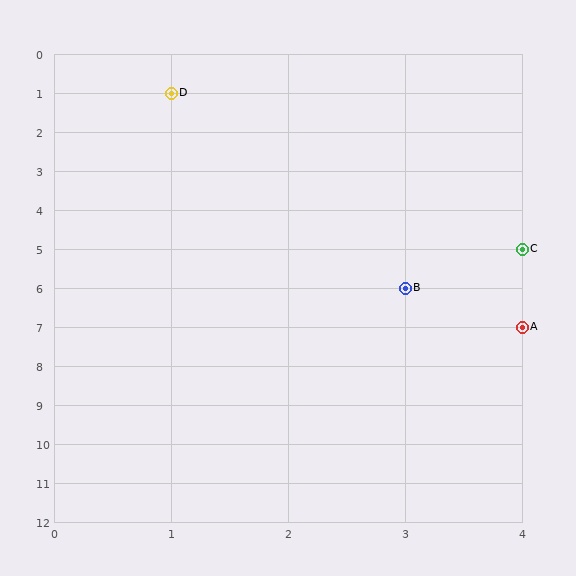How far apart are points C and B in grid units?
Points C and B are 1 column and 1 row apart (about 1.4 grid units diagonally).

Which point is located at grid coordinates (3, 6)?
Point B is at (3, 6).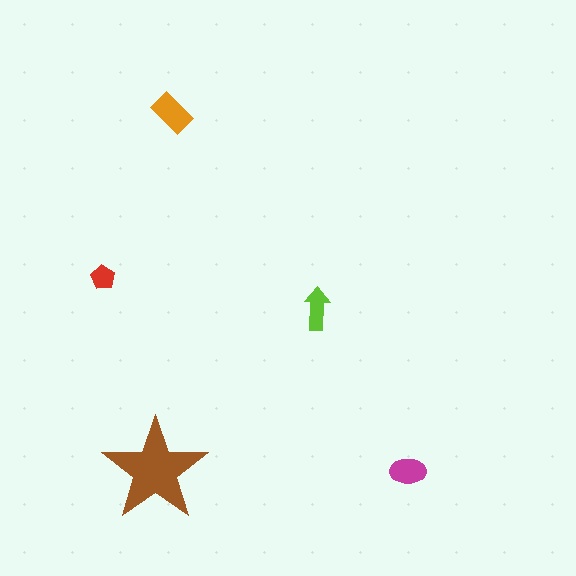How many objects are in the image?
There are 5 objects in the image.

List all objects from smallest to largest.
The red pentagon, the lime arrow, the magenta ellipse, the orange rectangle, the brown star.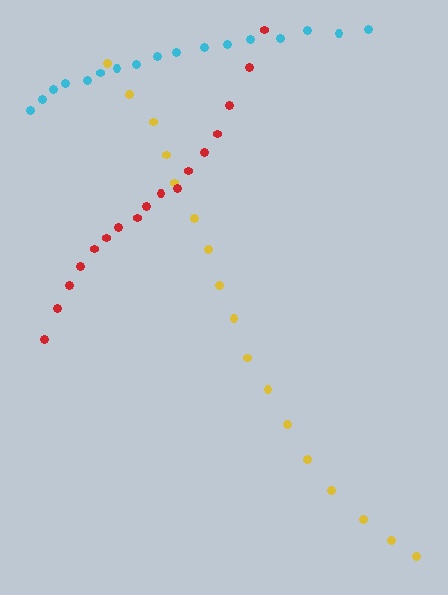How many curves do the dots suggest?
There are 3 distinct paths.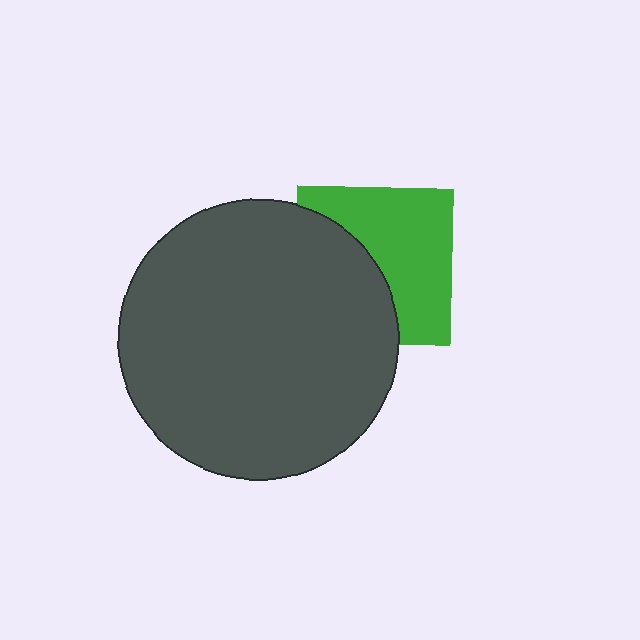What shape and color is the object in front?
The object in front is a dark gray circle.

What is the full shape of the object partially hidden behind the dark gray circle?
The partially hidden object is a green square.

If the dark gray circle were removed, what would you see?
You would see the complete green square.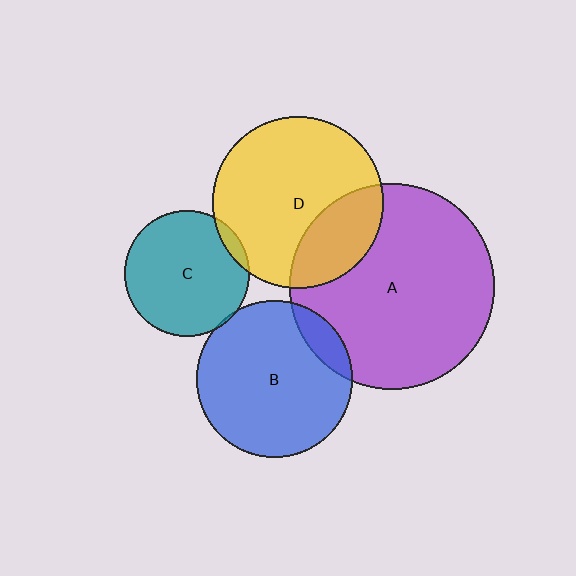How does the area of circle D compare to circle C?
Approximately 1.9 times.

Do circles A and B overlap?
Yes.